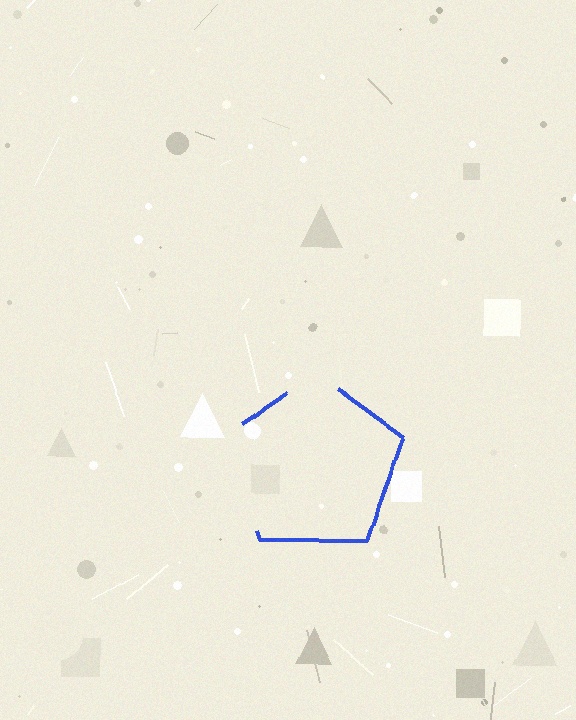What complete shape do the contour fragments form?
The contour fragments form a pentagon.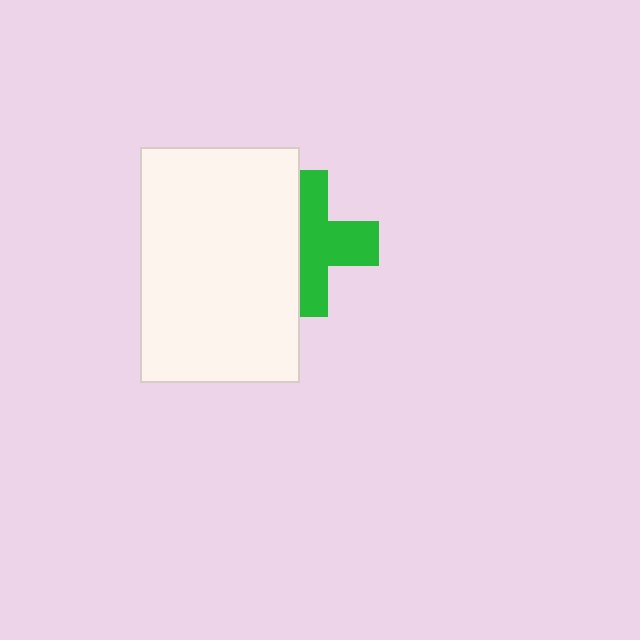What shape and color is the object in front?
The object in front is a white rectangle.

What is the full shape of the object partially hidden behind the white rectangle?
The partially hidden object is a green cross.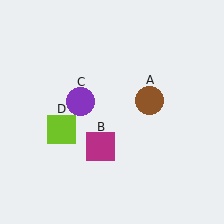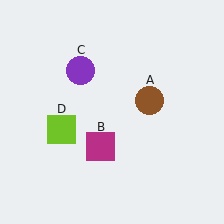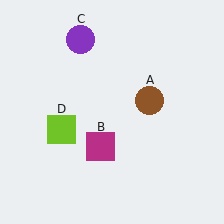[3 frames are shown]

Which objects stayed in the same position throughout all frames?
Brown circle (object A) and magenta square (object B) and lime square (object D) remained stationary.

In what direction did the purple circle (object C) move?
The purple circle (object C) moved up.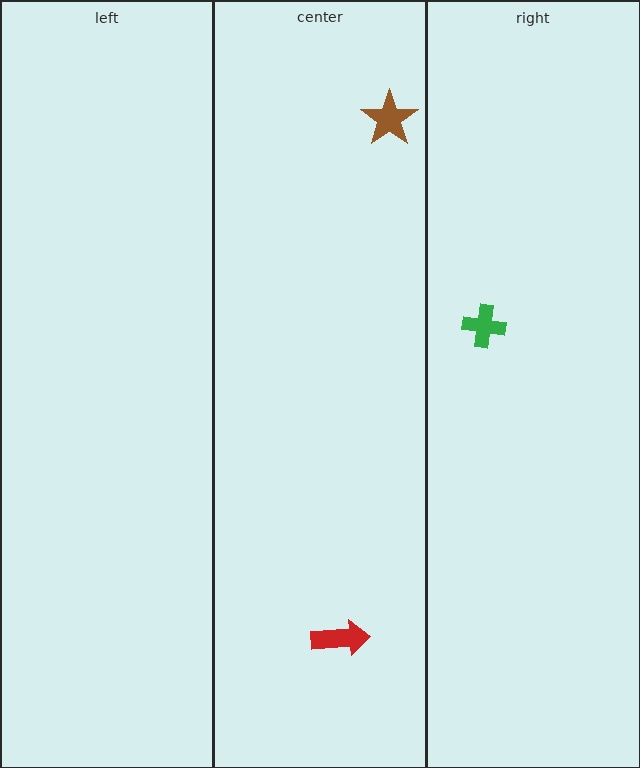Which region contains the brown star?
The center region.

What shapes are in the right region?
The green cross.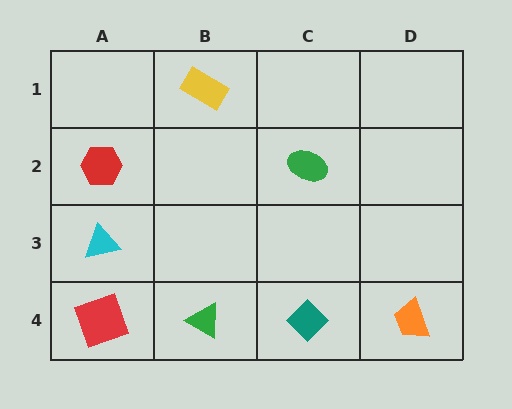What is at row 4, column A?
A red square.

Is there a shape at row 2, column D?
No, that cell is empty.